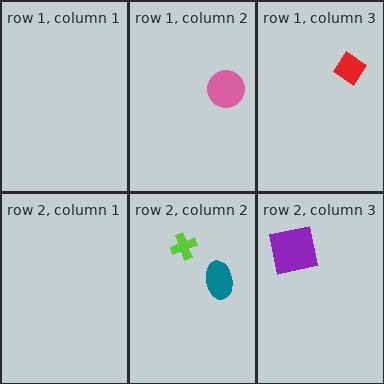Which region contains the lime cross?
The row 2, column 2 region.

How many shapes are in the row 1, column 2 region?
1.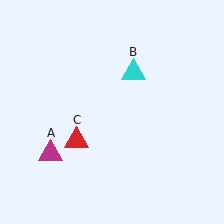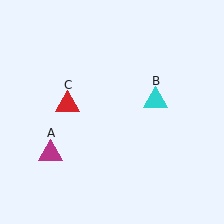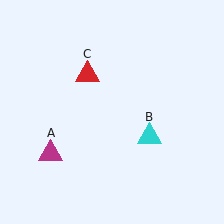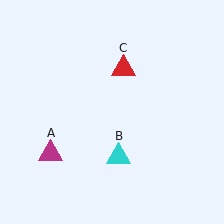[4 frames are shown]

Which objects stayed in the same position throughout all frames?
Magenta triangle (object A) remained stationary.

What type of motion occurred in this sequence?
The cyan triangle (object B), red triangle (object C) rotated clockwise around the center of the scene.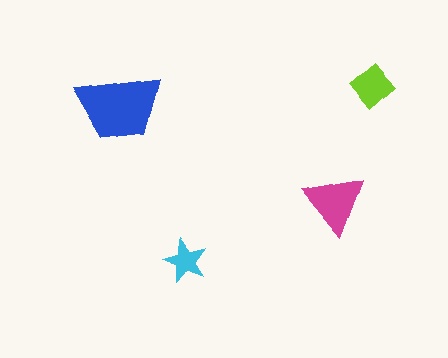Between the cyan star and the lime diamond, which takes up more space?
The lime diamond.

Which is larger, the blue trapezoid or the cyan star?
The blue trapezoid.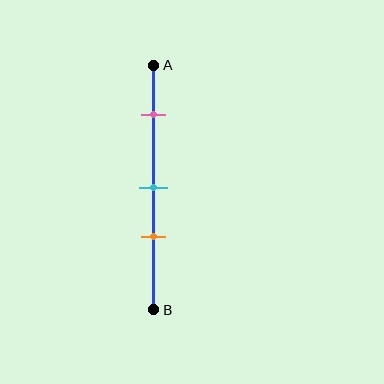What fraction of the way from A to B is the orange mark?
The orange mark is approximately 70% (0.7) of the way from A to B.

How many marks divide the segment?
There are 3 marks dividing the segment.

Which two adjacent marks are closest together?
The cyan and orange marks are the closest adjacent pair.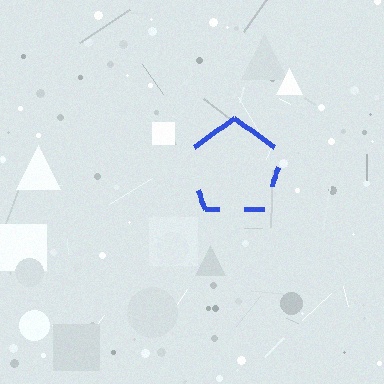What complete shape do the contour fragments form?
The contour fragments form a pentagon.